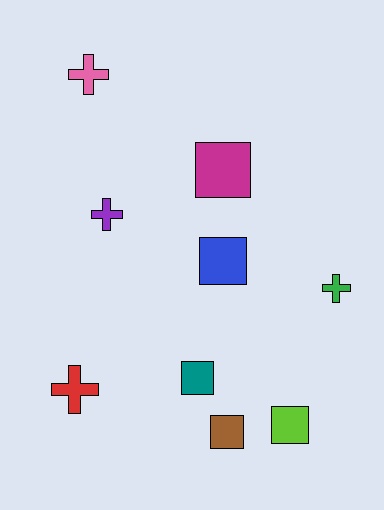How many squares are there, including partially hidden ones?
There are 5 squares.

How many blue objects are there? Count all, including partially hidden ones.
There is 1 blue object.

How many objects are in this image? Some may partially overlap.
There are 9 objects.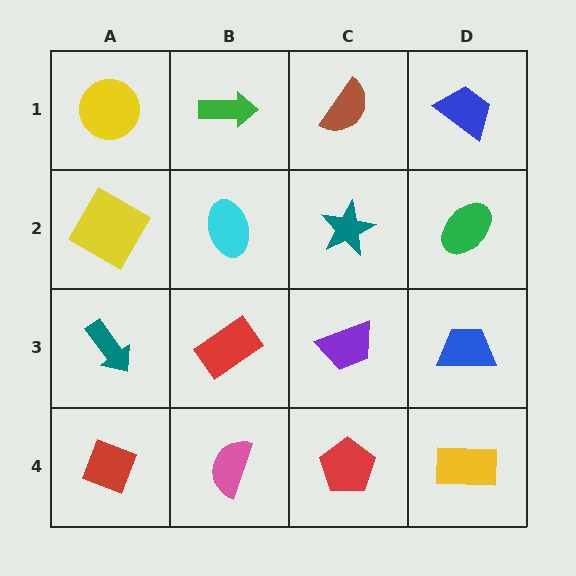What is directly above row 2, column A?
A yellow circle.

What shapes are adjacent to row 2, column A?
A yellow circle (row 1, column A), a teal arrow (row 3, column A), a cyan ellipse (row 2, column B).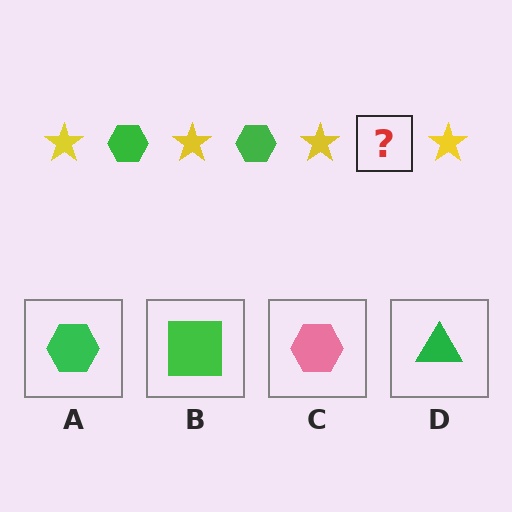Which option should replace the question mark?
Option A.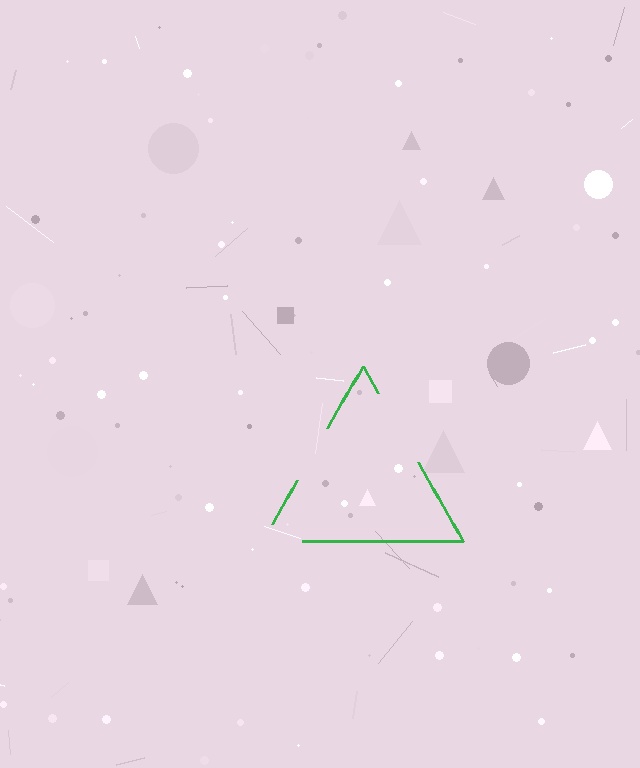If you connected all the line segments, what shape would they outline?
They would outline a triangle.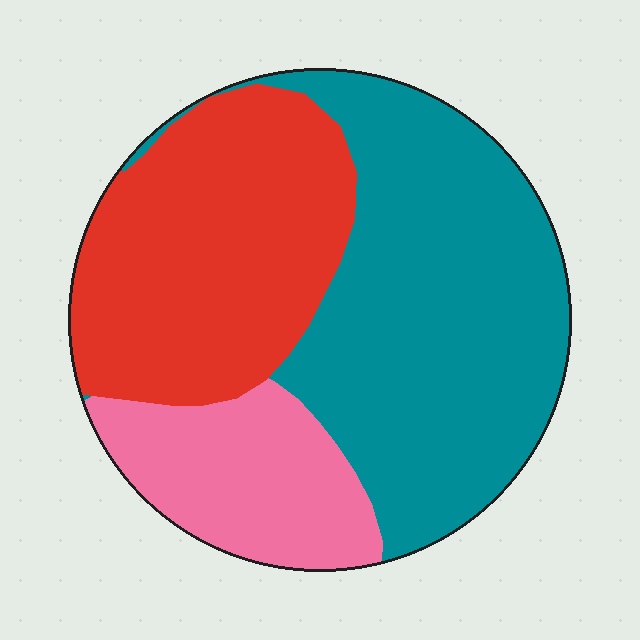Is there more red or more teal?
Teal.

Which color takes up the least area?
Pink, at roughly 20%.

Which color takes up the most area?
Teal, at roughly 45%.